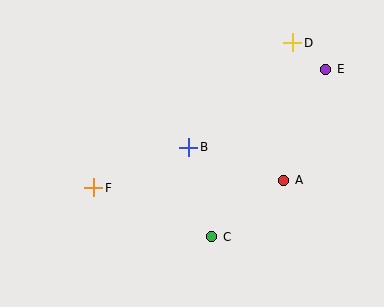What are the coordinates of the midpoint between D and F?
The midpoint between D and F is at (193, 115).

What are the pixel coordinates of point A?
Point A is at (284, 180).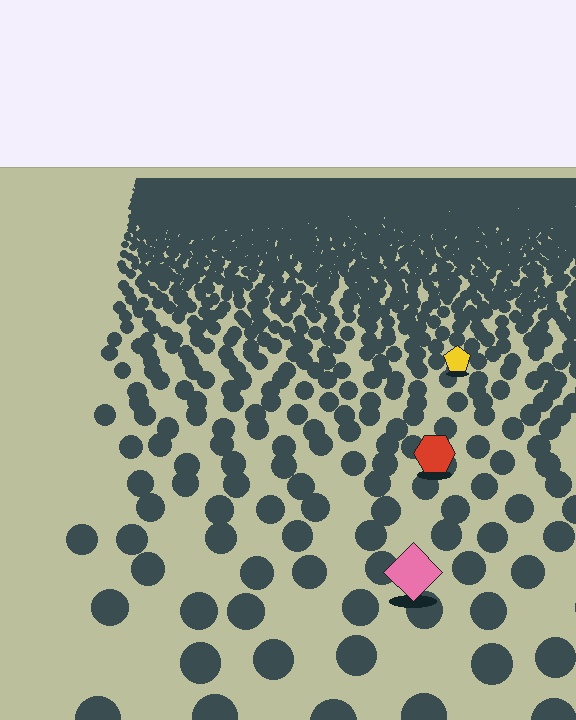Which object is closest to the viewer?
The pink diamond is closest. The texture marks near it are larger and more spread out.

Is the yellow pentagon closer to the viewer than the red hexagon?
No. The red hexagon is closer — you can tell from the texture gradient: the ground texture is coarser near it.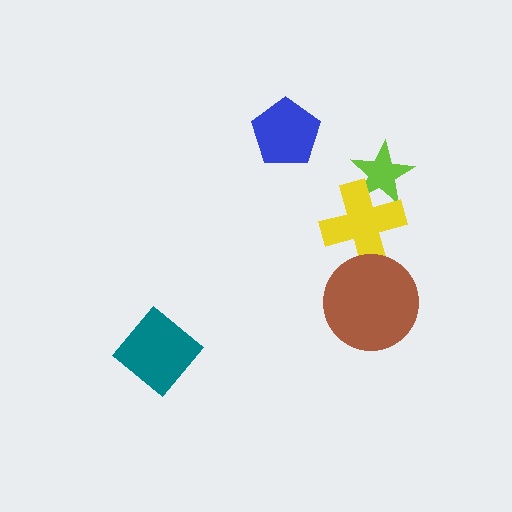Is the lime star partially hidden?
Yes, it is partially covered by another shape.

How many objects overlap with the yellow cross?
2 objects overlap with the yellow cross.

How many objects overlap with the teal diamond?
0 objects overlap with the teal diamond.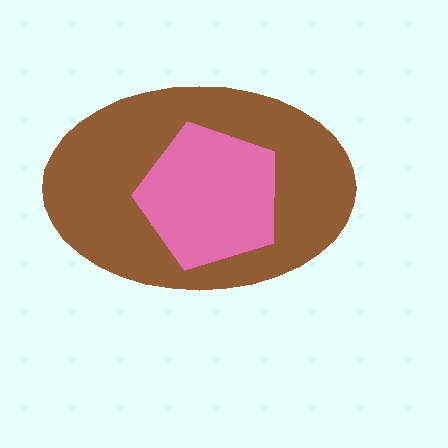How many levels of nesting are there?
2.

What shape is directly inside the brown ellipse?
The pink pentagon.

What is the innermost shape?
The pink pentagon.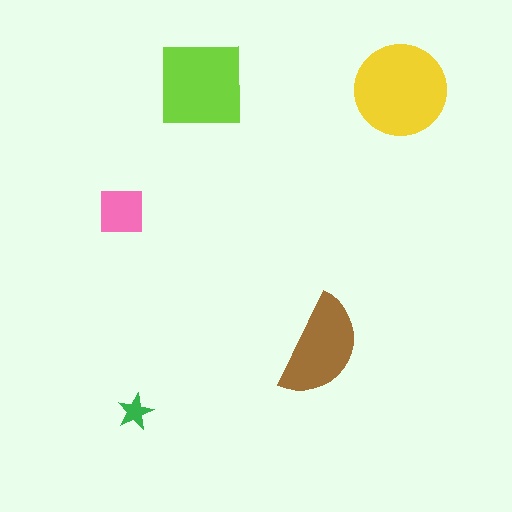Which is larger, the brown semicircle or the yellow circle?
The yellow circle.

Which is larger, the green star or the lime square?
The lime square.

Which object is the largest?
The yellow circle.